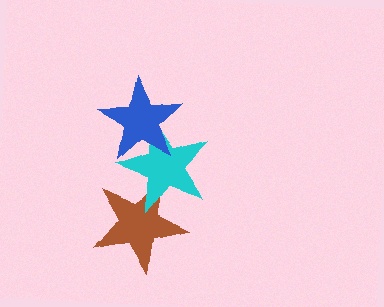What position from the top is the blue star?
The blue star is 1st from the top.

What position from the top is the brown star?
The brown star is 3rd from the top.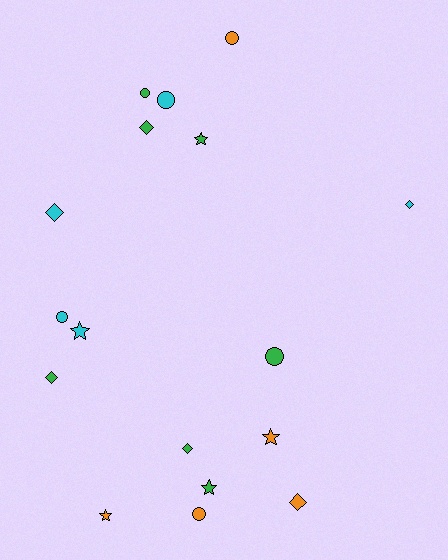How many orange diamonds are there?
There is 1 orange diamond.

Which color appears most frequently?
Green, with 7 objects.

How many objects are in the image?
There are 17 objects.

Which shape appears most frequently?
Circle, with 6 objects.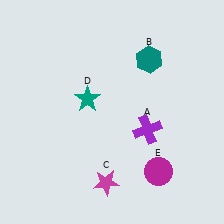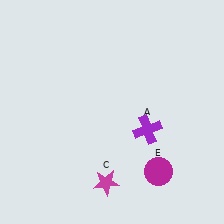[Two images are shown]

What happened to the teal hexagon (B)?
The teal hexagon (B) was removed in Image 2. It was in the top-right area of Image 1.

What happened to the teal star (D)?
The teal star (D) was removed in Image 2. It was in the top-left area of Image 1.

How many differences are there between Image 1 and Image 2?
There are 2 differences between the two images.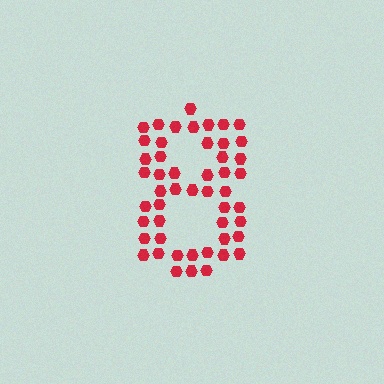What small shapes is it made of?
It is made of small hexagons.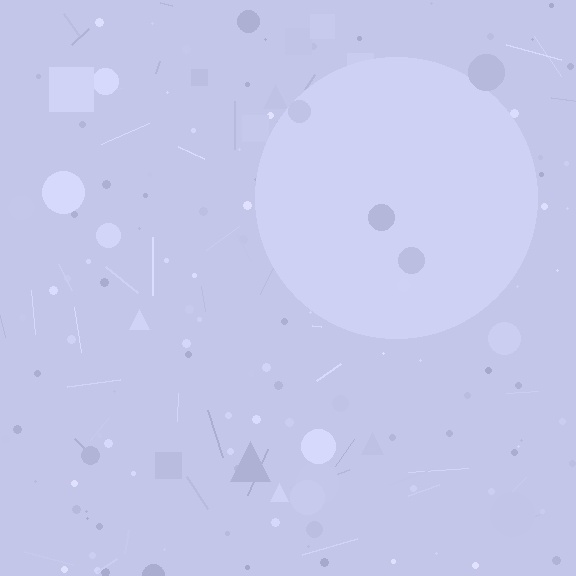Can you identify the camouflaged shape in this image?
The camouflaged shape is a circle.